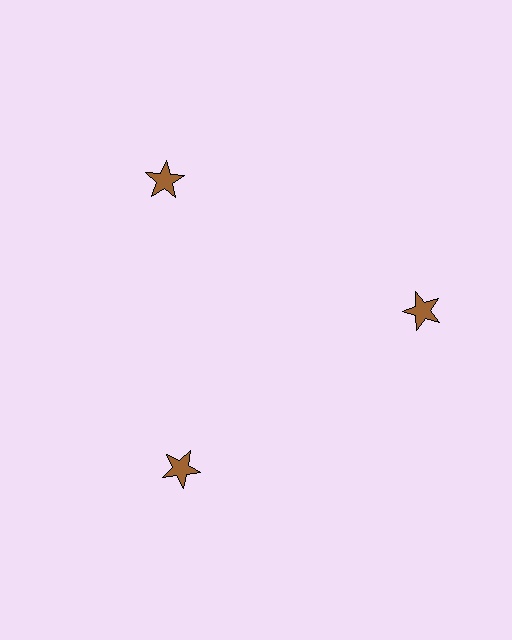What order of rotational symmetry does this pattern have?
This pattern has 3-fold rotational symmetry.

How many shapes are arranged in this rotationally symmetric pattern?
There are 3 shapes, arranged in 3 groups of 1.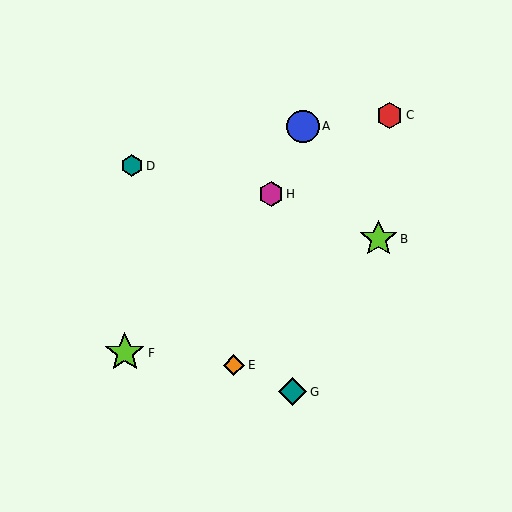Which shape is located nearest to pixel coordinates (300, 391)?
The teal diamond (labeled G) at (293, 392) is nearest to that location.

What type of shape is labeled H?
Shape H is a magenta hexagon.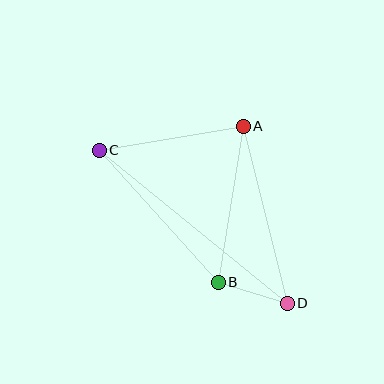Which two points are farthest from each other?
Points C and D are farthest from each other.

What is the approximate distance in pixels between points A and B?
The distance between A and B is approximately 158 pixels.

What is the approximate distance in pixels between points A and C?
The distance between A and C is approximately 146 pixels.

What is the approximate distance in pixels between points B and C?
The distance between B and C is approximately 178 pixels.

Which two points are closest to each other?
Points B and D are closest to each other.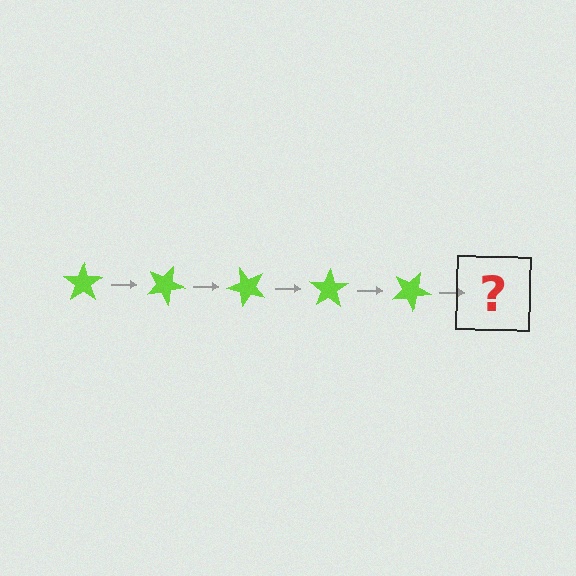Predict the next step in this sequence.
The next step is a lime star rotated 125 degrees.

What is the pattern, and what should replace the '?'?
The pattern is that the star rotates 25 degrees each step. The '?' should be a lime star rotated 125 degrees.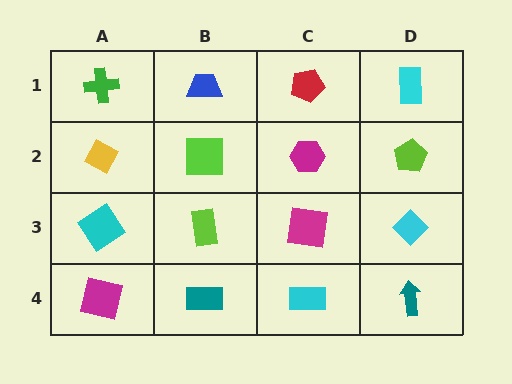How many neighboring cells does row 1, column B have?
3.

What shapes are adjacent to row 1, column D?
A lime pentagon (row 2, column D), a red pentagon (row 1, column C).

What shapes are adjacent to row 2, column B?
A blue trapezoid (row 1, column B), a lime rectangle (row 3, column B), a yellow diamond (row 2, column A), a magenta hexagon (row 2, column C).